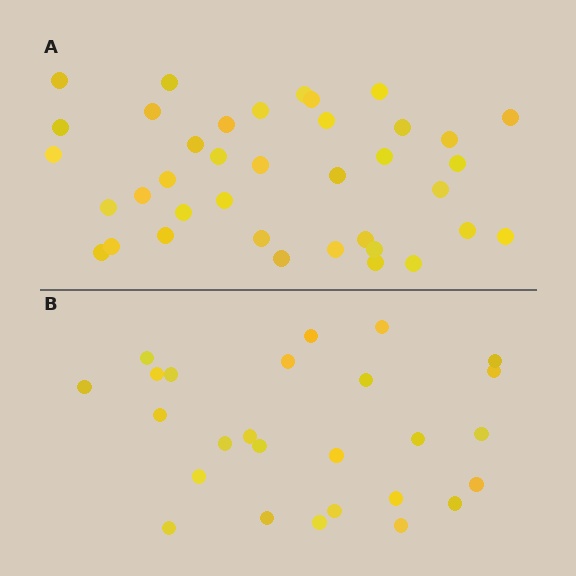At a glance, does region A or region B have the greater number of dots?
Region A (the top region) has more dots.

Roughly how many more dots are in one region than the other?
Region A has roughly 12 or so more dots than region B.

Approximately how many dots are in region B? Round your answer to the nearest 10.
About 30 dots. (The exact count is 26, which rounds to 30.)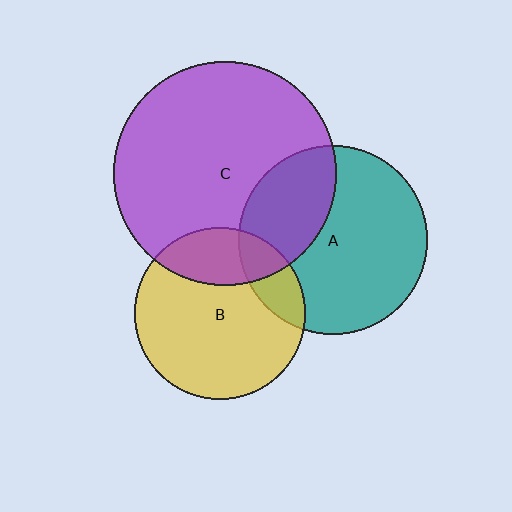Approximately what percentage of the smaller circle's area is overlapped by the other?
Approximately 15%.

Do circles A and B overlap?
Yes.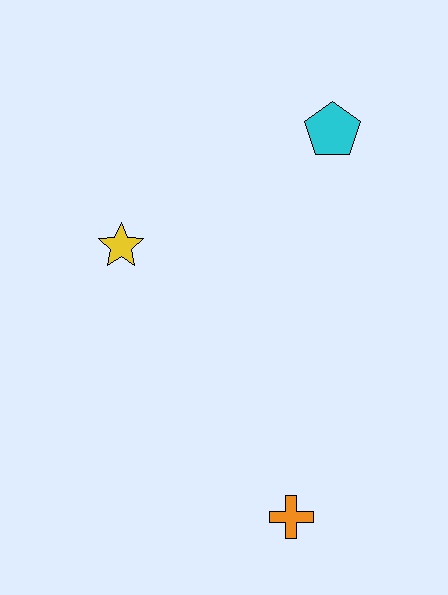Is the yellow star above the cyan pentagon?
No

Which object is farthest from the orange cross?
The cyan pentagon is farthest from the orange cross.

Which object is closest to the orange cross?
The yellow star is closest to the orange cross.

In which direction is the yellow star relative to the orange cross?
The yellow star is above the orange cross.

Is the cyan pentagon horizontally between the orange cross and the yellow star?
No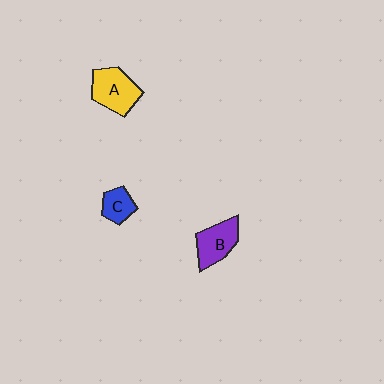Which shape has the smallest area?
Shape C (blue).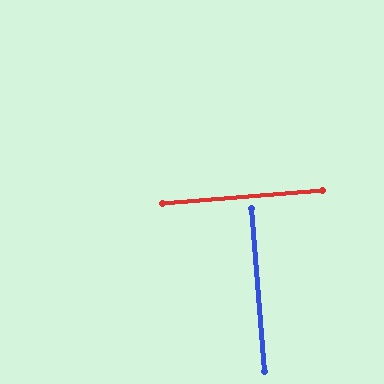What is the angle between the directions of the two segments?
Approximately 90 degrees.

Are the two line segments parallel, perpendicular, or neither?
Perpendicular — they meet at approximately 90°.